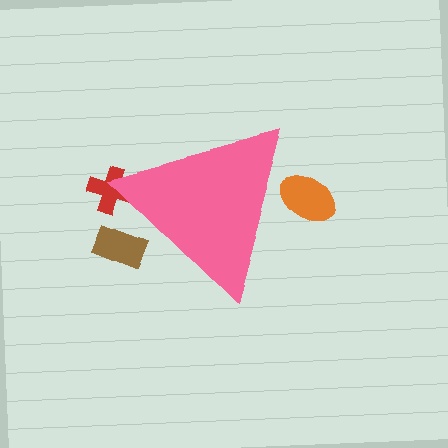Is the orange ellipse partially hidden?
Yes, the orange ellipse is partially hidden behind the pink triangle.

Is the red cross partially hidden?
Yes, the red cross is partially hidden behind the pink triangle.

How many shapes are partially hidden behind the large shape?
3 shapes are partially hidden.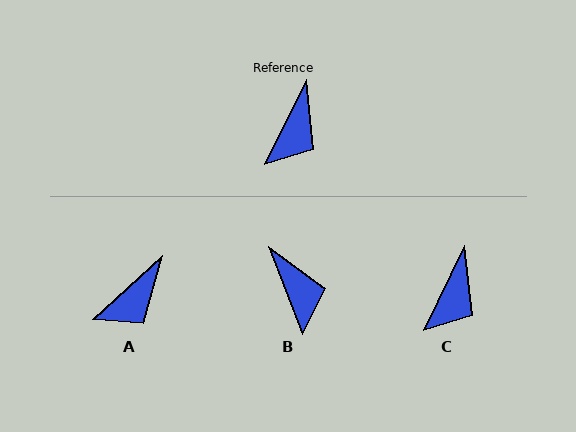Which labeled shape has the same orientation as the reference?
C.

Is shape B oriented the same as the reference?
No, it is off by about 47 degrees.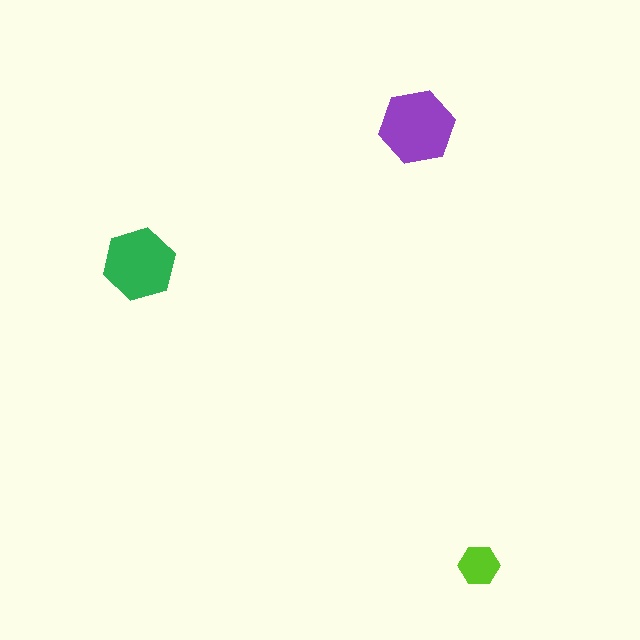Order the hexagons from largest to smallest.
the purple one, the green one, the lime one.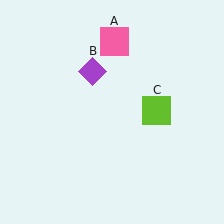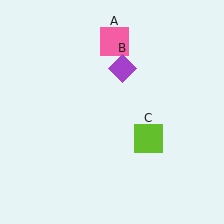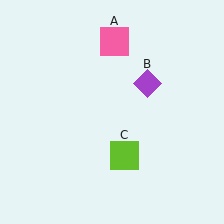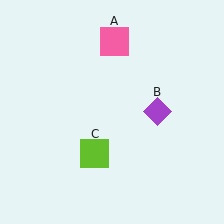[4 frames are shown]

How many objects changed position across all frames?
2 objects changed position: purple diamond (object B), lime square (object C).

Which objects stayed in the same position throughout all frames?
Pink square (object A) remained stationary.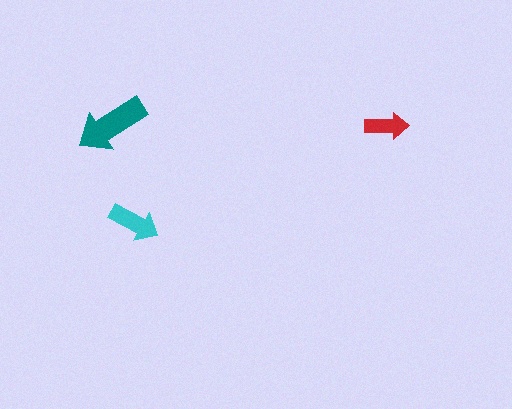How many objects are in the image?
There are 3 objects in the image.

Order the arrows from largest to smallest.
the teal one, the cyan one, the red one.